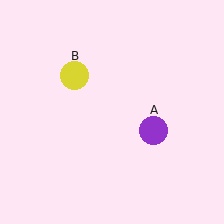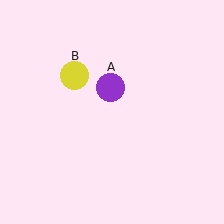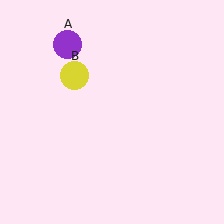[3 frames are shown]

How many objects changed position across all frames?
1 object changed position: purple circle (object A).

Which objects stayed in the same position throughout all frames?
Yellow circle (object B) remained stationary.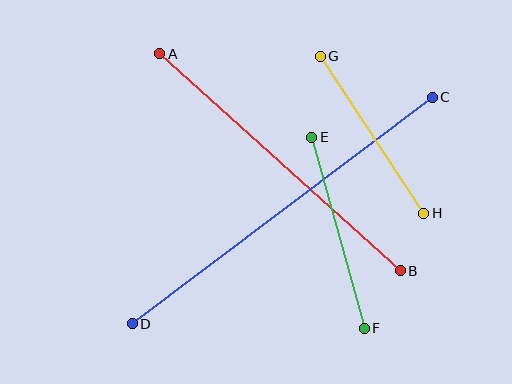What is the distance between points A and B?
The distance is approximately 324 pixels.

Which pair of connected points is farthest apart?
Points C and D are farthest apart.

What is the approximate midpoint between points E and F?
The midpoint is at approximately (338, 233) pixels.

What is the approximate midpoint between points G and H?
The midpoint is at approximately (372, 135) pixels.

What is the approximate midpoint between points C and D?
The midpoint is at approximately (282, 210) pixels.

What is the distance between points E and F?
The distance is approximately 198 pixels.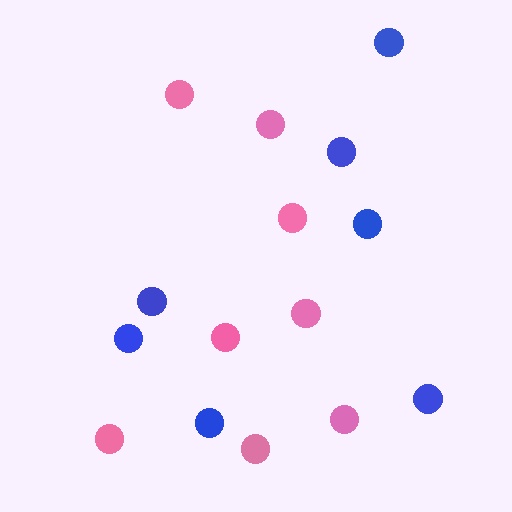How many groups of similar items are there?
There are 2 groups: one group of blue circles (7) and one group of pink circles (8).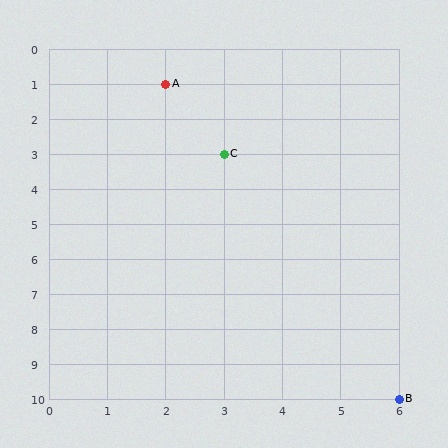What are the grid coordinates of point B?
Point B is at grid coordinates (6, 10).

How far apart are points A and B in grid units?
Points A and B are 4 columns and 9 rows apart (about 9.8 grid units diagonally).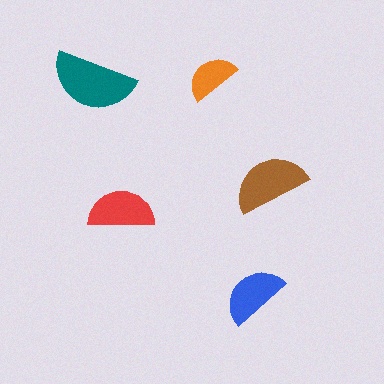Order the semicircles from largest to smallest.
the teal one, the brown one, the red one, the blue one, the orange one.